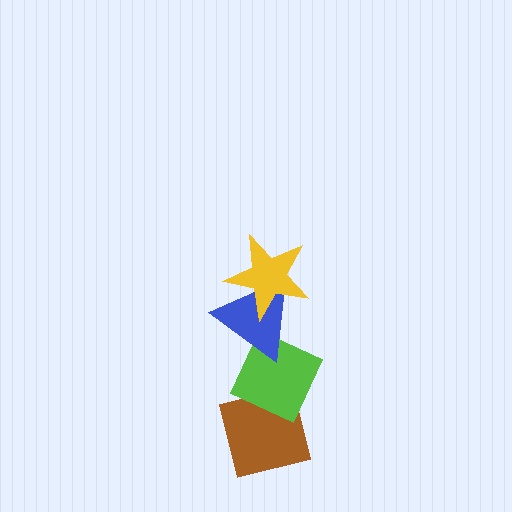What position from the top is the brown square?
The brown square is 4th from the top.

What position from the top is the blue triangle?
The blue triangle is 2nd from the top.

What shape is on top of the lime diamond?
The blue triangle is on top of the lime diamond.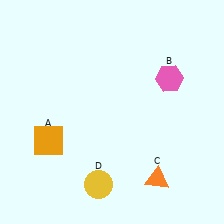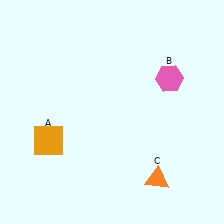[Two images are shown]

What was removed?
The yellow circle (D) was removed in Image 2.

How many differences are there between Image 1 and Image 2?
There is 1 difference between the two images.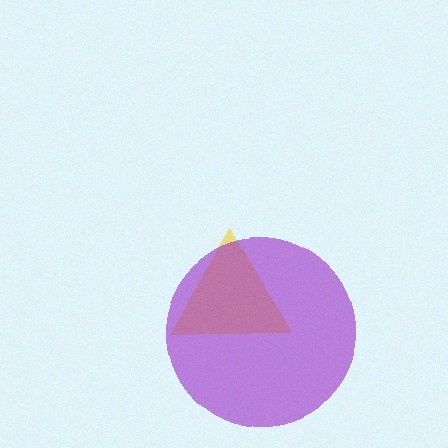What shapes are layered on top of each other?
The layered shapes are: a yellow triangle, a purple circle.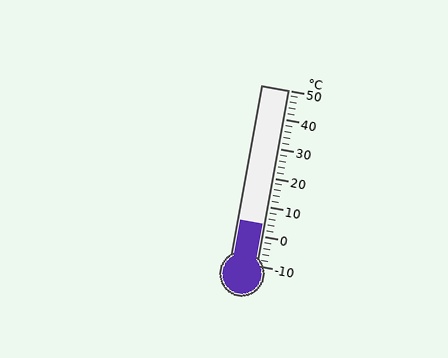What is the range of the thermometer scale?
The thermometer scale ranges from -10°C to 50°C.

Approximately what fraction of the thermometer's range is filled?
The thermometer is filled to approximately 25% of its range.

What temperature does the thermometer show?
The thermometer shows approximately 4°C.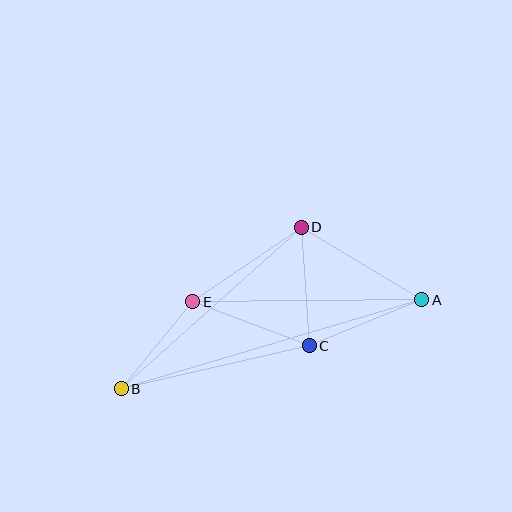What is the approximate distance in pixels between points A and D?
The distance between A and D is approximately 140 pixels.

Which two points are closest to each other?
Points B and E are closest to each other.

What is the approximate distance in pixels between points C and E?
The distance between C and E is approximately 124 pixels.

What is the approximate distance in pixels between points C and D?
The distance between C and D is approximately 119 pixels.